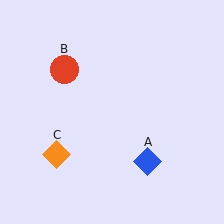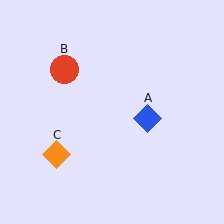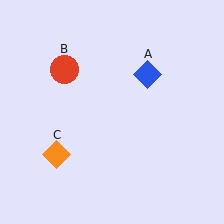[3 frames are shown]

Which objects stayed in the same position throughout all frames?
Red circle (object B) and orange diamond (object C) remained stationary.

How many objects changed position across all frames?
1 object changed position: blue diamond (object A).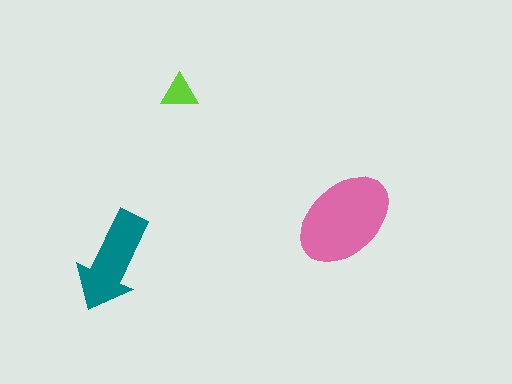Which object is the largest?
The pink ellipse.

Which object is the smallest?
The lime triangle.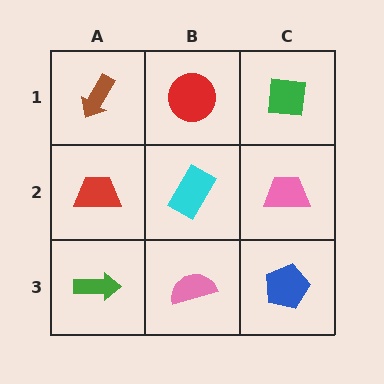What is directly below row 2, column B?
A pink semicircle.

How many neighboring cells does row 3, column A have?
2.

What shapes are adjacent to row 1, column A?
A red trapezoid (row 2, column A), a red circle (row 1, column B).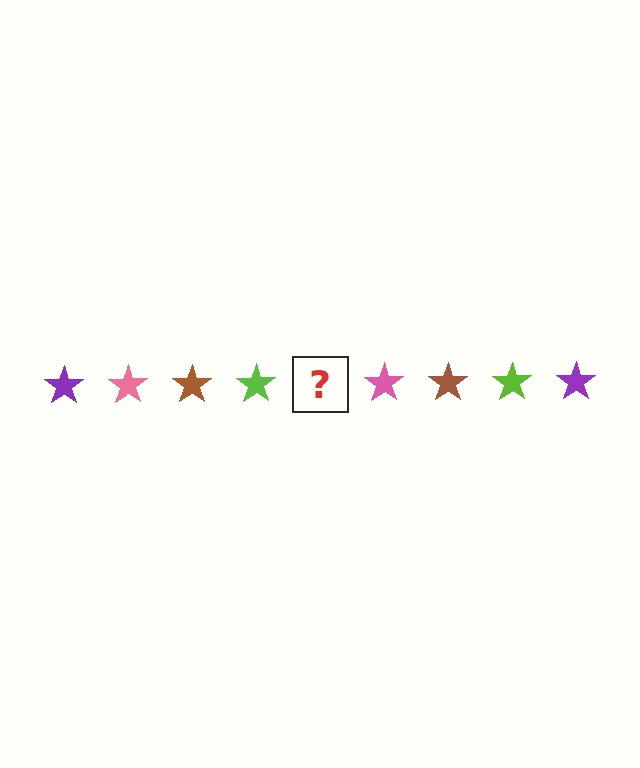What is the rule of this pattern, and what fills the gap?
The rule is that the pattern cycles through purple, pink, brown, lime stars. The gap should be filled with a purple star.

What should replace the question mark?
The question mark should be replaced with a purple star.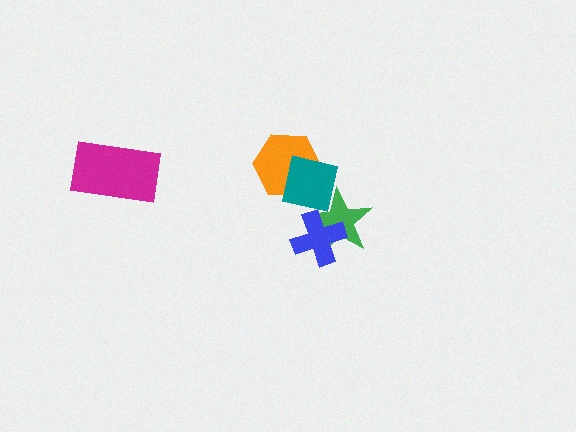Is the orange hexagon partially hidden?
Yes, it is partially covered by another shape.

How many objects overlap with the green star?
2 objects overlap with the green star.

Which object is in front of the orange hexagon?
The teal square is in front of the orange hexagon.